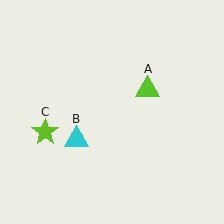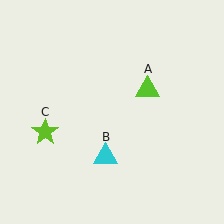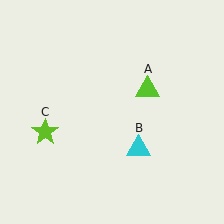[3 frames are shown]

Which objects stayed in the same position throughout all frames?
Lime triangle (object A) and lime star (object C) remained stationary.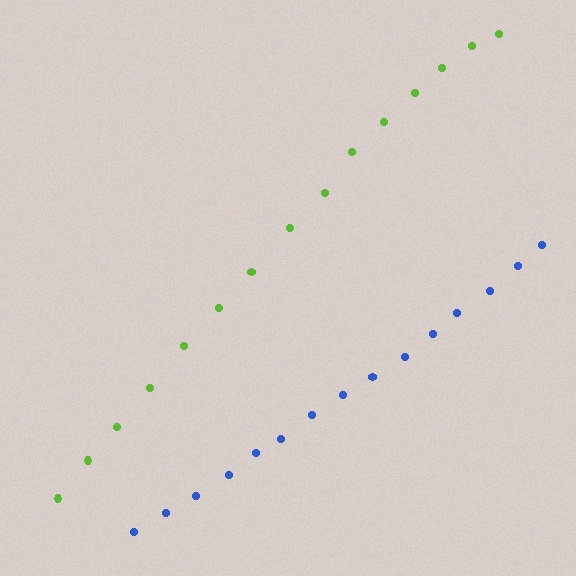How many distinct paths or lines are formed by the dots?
There are 2 distinct paths.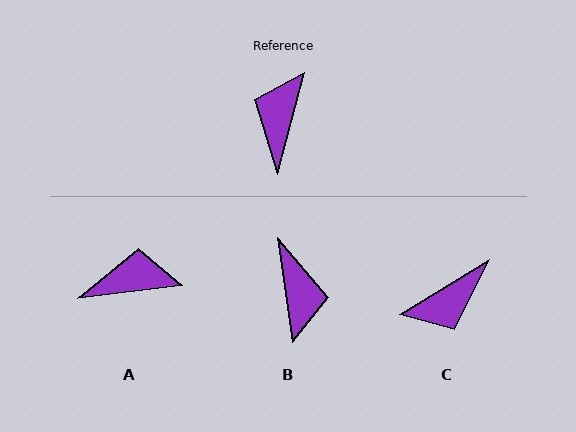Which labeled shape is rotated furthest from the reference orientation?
B, about 157 degrees away.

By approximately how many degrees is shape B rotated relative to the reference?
Approximately 157 degrees clockwise.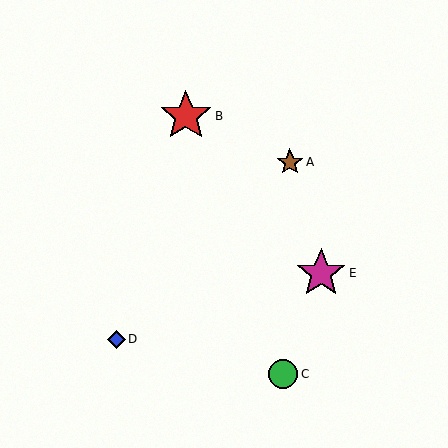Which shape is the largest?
The red star (labeled B) is the largest.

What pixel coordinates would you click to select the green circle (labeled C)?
Click at (283, 374) to select the green circle C.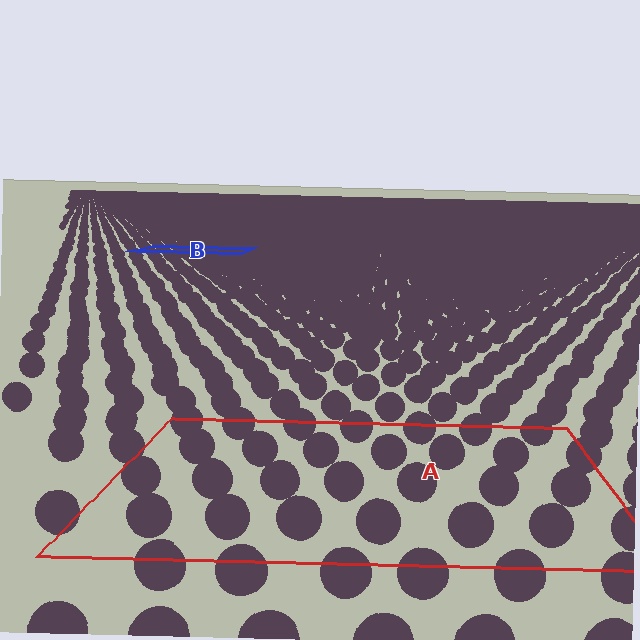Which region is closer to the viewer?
Region A is closer. The texture elements there are larger and more spread out.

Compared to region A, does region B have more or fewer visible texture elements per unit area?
Region B has more texture elements per unit area — they are packed more densely because it is farther away.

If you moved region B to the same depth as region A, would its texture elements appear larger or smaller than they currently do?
They would appear larger. At a closer depth, the same texture elements are projected at a bigger on-screen size.